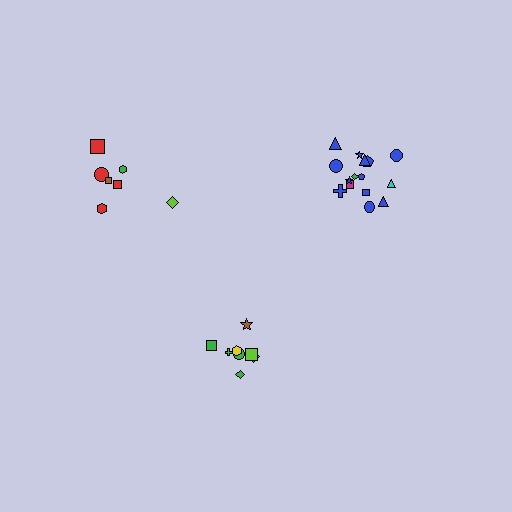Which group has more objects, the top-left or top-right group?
The top-right group.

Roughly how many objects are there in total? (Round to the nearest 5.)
Roughly 30 objects in total.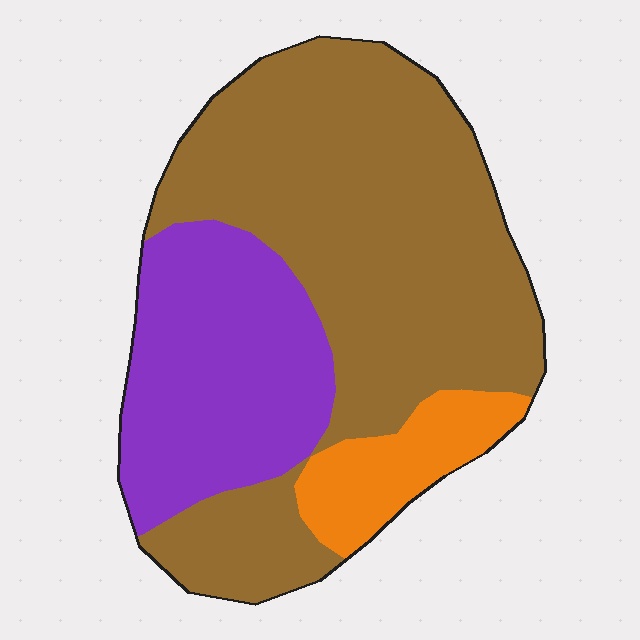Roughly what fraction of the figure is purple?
Purple covers 28% of the figure.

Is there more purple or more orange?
Purple.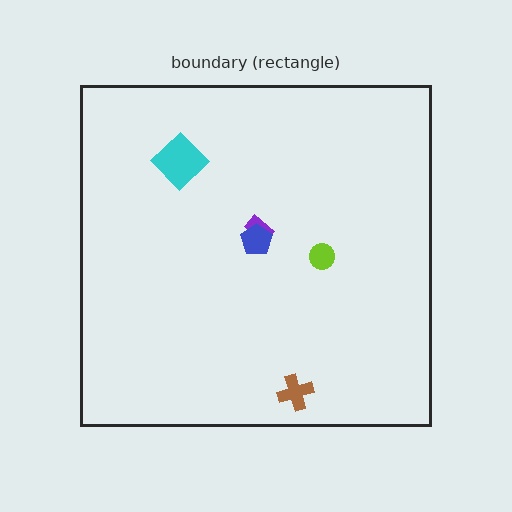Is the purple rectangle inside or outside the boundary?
Inside.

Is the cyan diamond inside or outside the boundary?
Inside.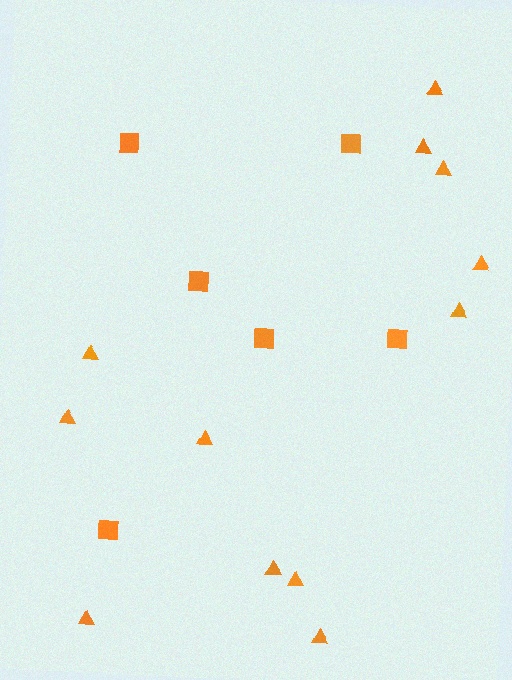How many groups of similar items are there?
There are 2 groups: one group of triangles (12) and one group of squares (6).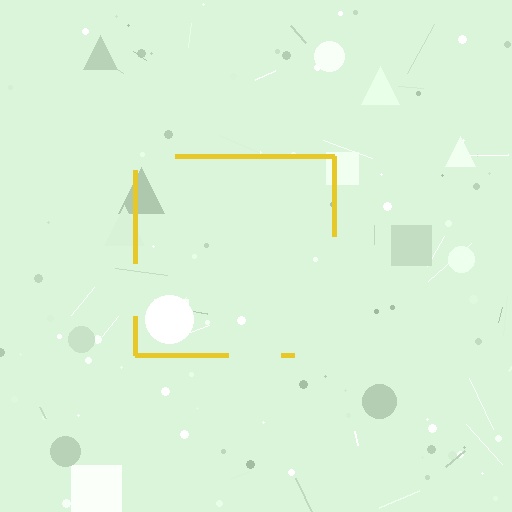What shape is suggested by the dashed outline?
The dashed outline suggests a square.